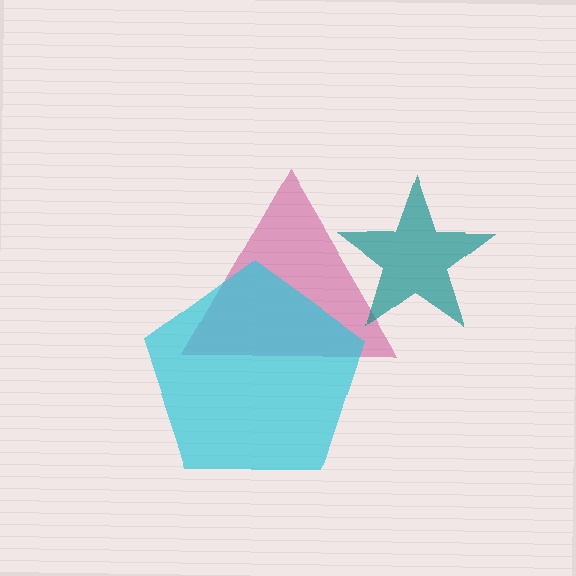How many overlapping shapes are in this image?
There are 3 overlapping shapes in the image.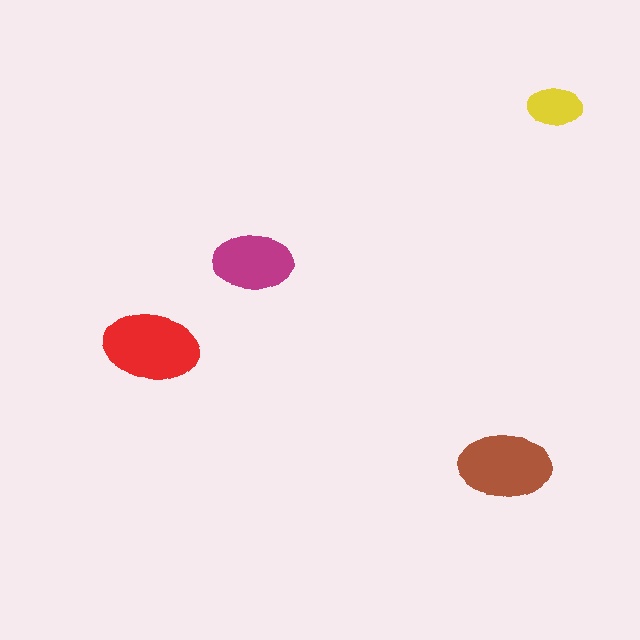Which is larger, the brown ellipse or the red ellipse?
The red one.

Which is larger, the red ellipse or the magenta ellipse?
The red one.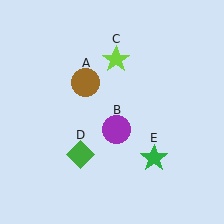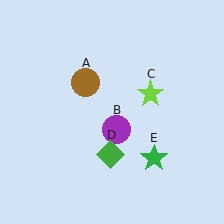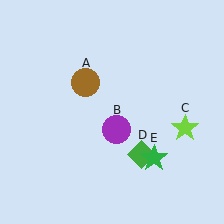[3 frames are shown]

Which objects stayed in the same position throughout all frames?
Brown circle (object A) and purple circle (object B) and green star (object E) remained stationary.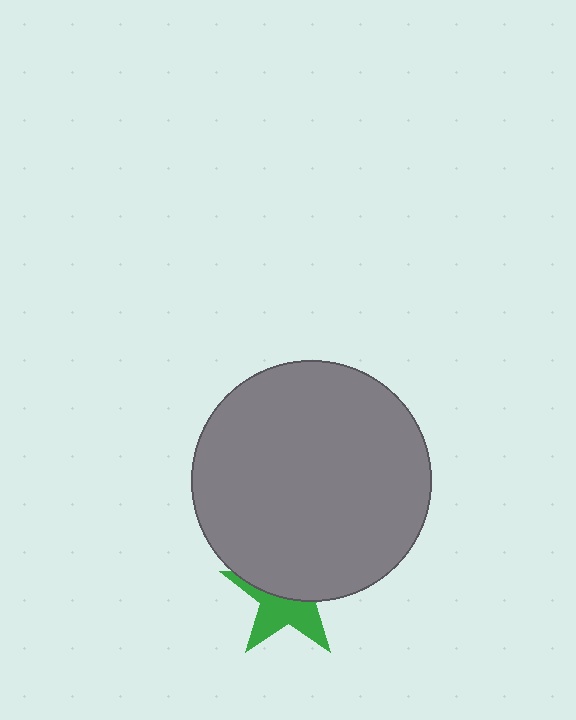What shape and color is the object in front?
The object in front is a gray circle.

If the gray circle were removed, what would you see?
You would see the complete green star.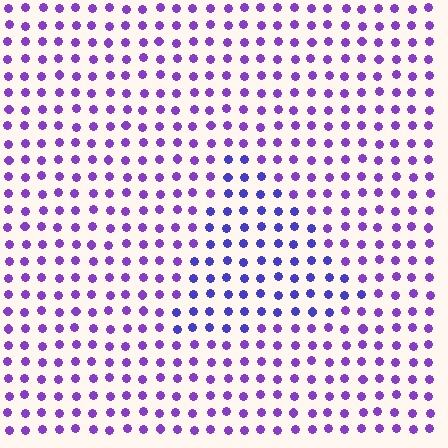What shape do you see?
I see a triangle.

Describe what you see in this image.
The image is filled with small purple elements in a uniform arrangement. A triangle-shaped region is visible where the elements are tinted to a slightly different hue, forming a subtle color boundary.